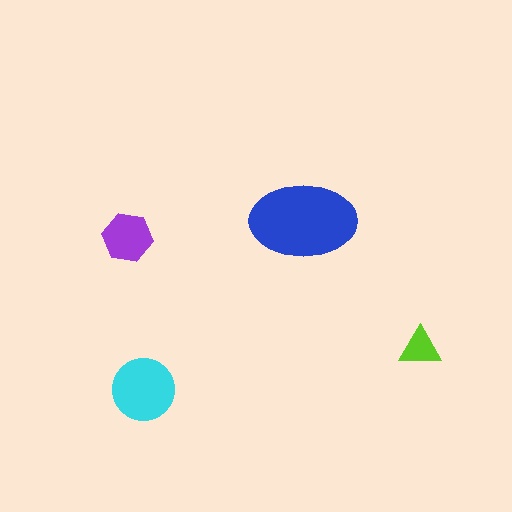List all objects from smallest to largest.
The lime triangle, the purple hexagon, the cyan circle, the blue ellipse.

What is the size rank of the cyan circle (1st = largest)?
2nd.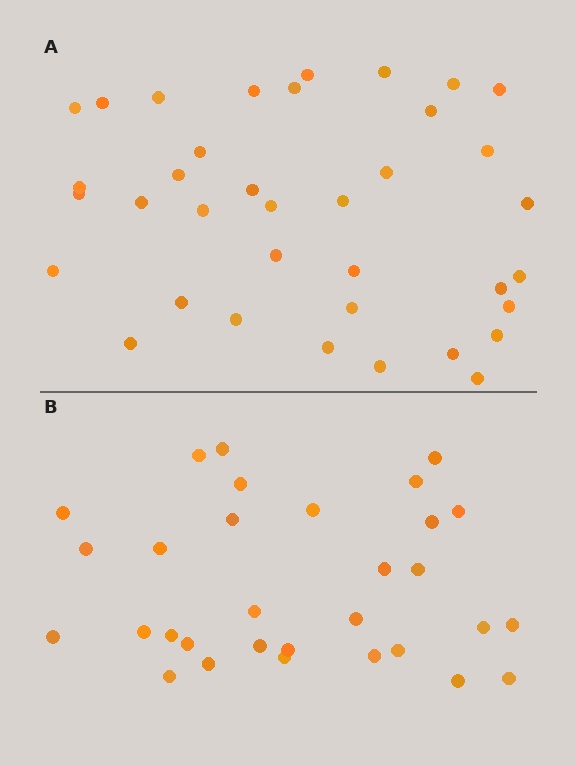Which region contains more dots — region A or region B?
Region A (the top region) has more dots.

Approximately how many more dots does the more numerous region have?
Region A has about 6 more dots than region B.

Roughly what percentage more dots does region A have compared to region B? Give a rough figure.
About 20% more.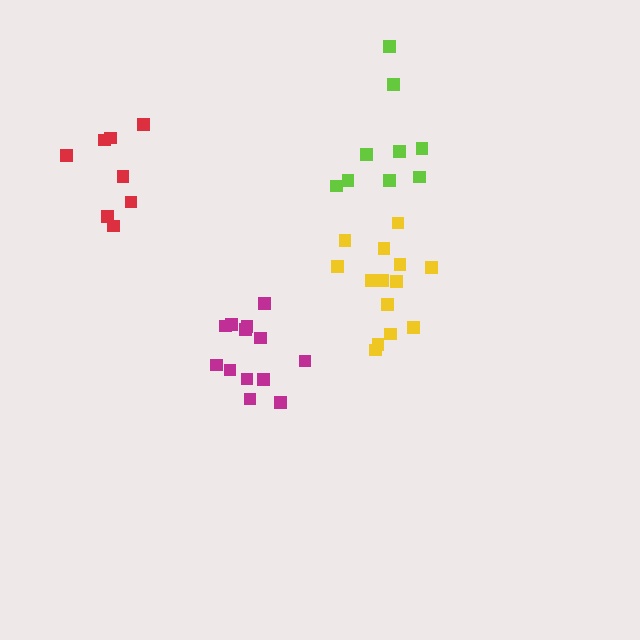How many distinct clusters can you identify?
There are 4 distinct clusters.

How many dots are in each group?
Group 1: 14 dots, Group 2: 8 dots, Group 3: 9 dots, Group 4: 13 dots (44 total).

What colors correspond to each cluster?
The clusters are colored: yellow, red, lime, magenta.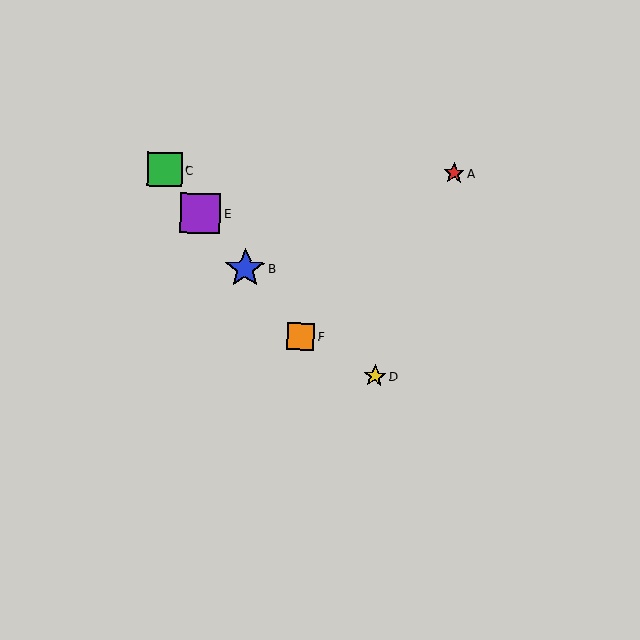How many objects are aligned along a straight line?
4 objects (B, C, E, F) are aligned along a straight line.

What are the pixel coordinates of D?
Object D is at (375, 376).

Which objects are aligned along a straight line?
Objects B, C, E, F are aligned along a straight line.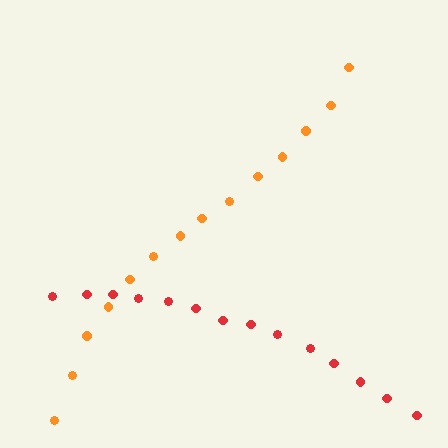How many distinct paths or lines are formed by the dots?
There are 2 distinct paths.